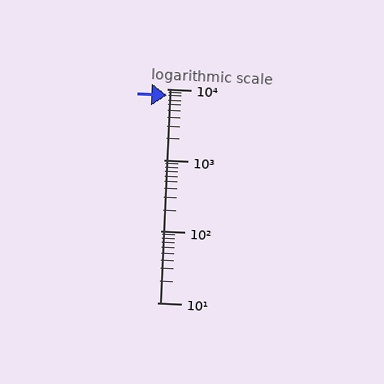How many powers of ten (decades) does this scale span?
The scale spans 3 decades, from 10 to 10000.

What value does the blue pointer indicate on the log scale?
The pointer indicates approximately 8000.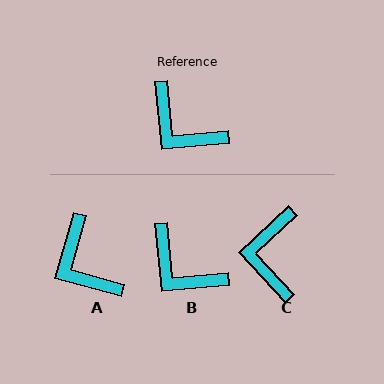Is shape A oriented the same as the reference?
No, it is off by about 21 degrees.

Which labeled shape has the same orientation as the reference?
B.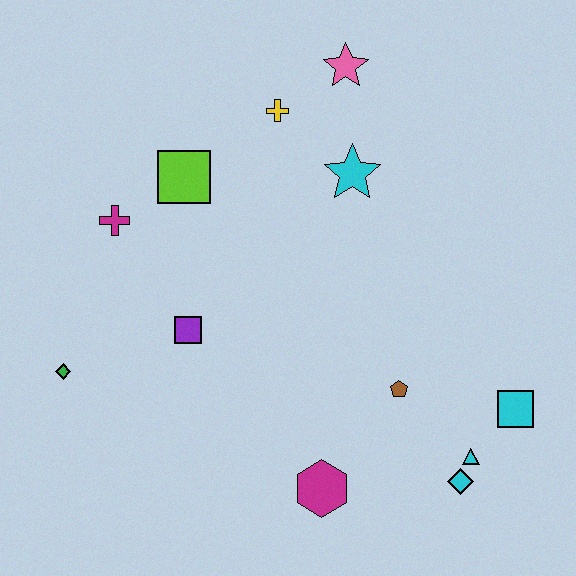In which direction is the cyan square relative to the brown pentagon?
The cyan square is to the right of the brown pentagon.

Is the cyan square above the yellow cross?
No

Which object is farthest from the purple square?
The cyan square is farthest from the purple square.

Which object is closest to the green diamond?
The purple square is closest to the green diamond.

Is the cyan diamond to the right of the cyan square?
No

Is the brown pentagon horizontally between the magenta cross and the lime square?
No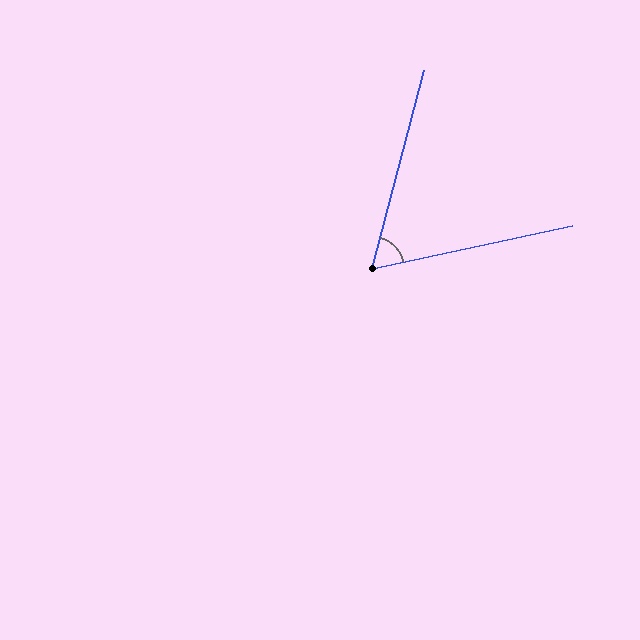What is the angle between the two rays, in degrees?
Approximately 63 degrees.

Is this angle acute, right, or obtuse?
It is acute.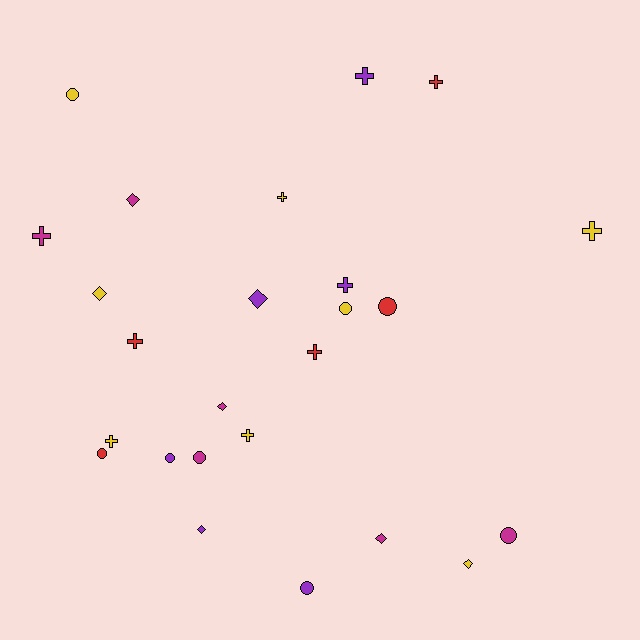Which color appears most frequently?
Yellow, with 8 objects.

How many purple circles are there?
There are 2 purple circles.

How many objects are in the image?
There are 25 objects.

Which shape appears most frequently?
Cross, with 10 objects.